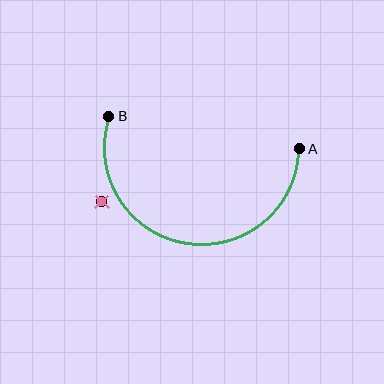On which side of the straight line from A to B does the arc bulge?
The arc bulges below the straight line connecting A and B.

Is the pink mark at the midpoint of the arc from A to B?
No — the pink mark does not lie on the arc at all. It sits slightly outside the curve.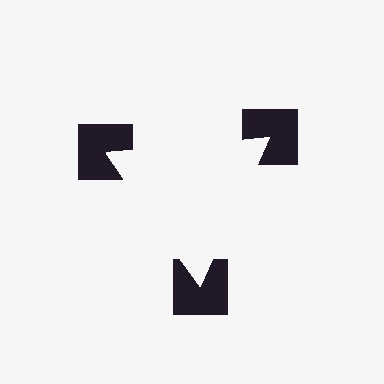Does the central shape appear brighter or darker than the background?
It typically appears slightly brighter than the background, even though no actual brightness change is drawn.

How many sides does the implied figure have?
3 sides.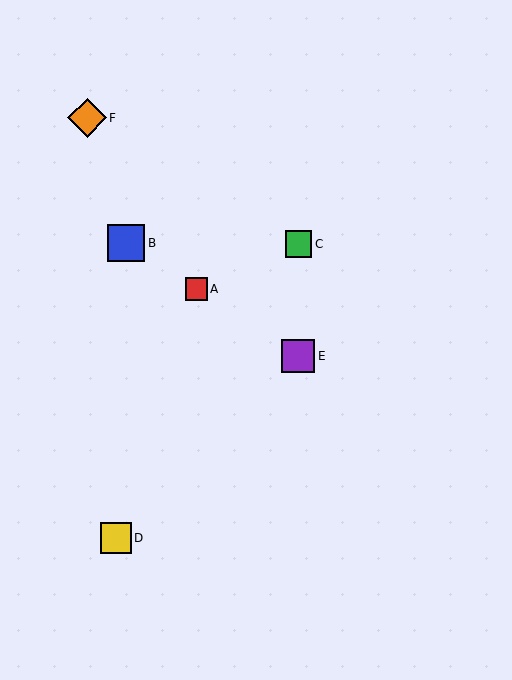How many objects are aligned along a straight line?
3 objects (A, B, E) are aligned along a straight line.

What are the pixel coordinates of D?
Object D is at (116, 538).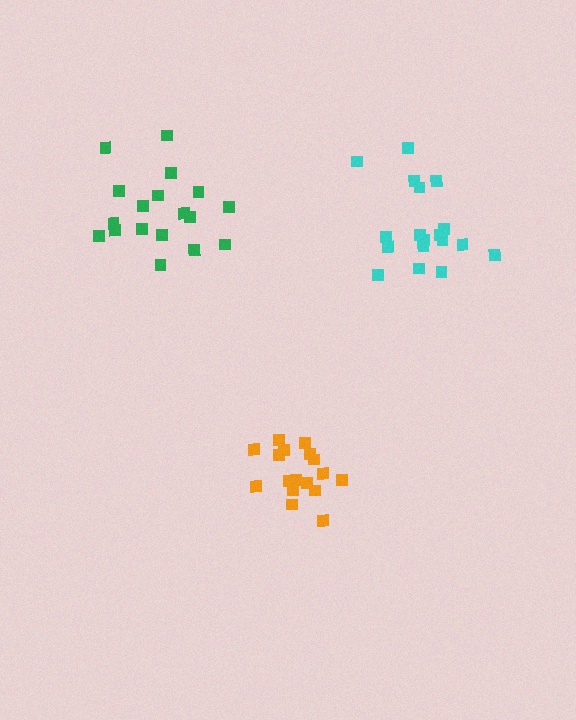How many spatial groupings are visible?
There are 3 spatial groupings.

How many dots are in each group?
Group 1: 17 dots, Group 2: 18 dots, Group 3: 19 dots (54 total).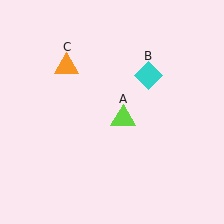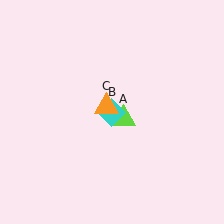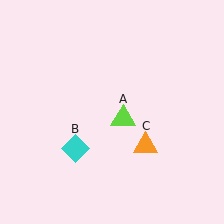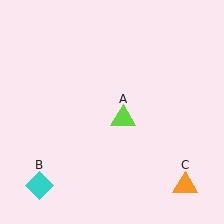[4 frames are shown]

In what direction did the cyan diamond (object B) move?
The cyan diamond (object B) moved down and to the left.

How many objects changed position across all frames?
2 objects changed position: cyan diamond (object B), orange triangle (object C).